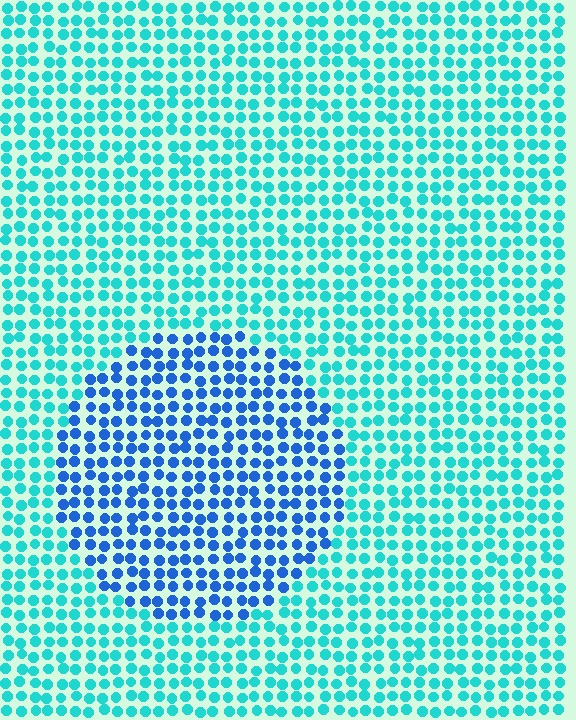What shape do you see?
I see a circle.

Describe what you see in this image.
The image is filled with small cyan elements in a uniform arrangement. A circle-shaped region is visible where the elements are tinted to a slightly different hue, forming a subtle color boundary.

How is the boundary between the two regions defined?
The boundary is defined purely by a slight shift in hue (about 40 degrees). Spacing, size, and orientation are identical on both sides.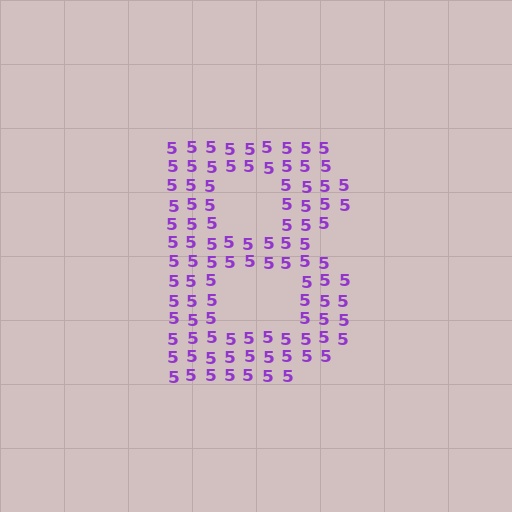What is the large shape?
The large shape is the letter B.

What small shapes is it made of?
It is made of small digit 5's.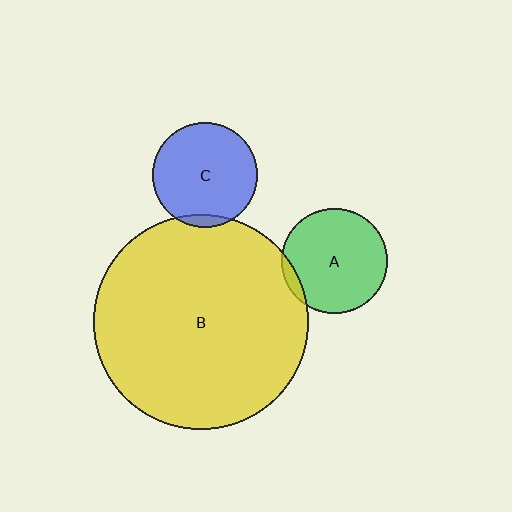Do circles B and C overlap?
Yes.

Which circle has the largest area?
Circle B (yellow).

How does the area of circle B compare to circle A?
Approximately 4.2 times.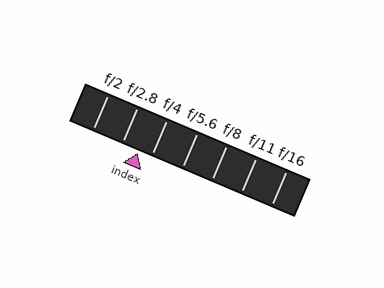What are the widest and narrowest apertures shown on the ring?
The widest aperture shown is f/2 and the narrowest is f/16.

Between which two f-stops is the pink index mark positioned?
The index mark is between f/2.8 and f/4.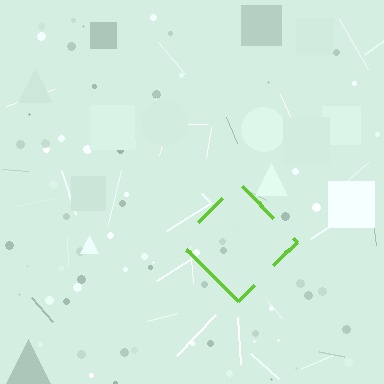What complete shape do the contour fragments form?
The contour fragments form a diamond.